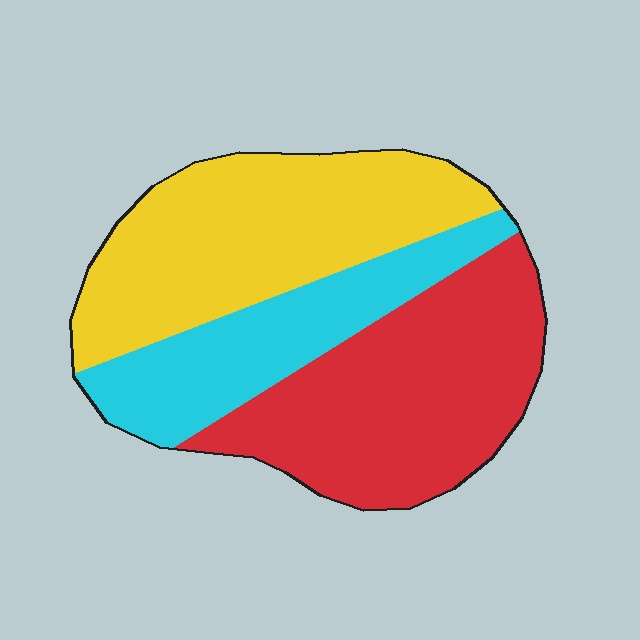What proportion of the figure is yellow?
Yellow takes up about three eighths (3/8) of the figure.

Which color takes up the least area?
Cyan, at roughly 25%.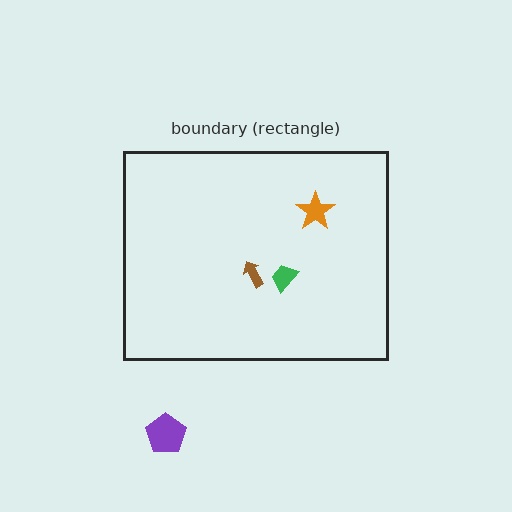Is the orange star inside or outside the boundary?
Inside.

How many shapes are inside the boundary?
3 inside, 1 outside.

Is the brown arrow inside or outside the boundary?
Inside.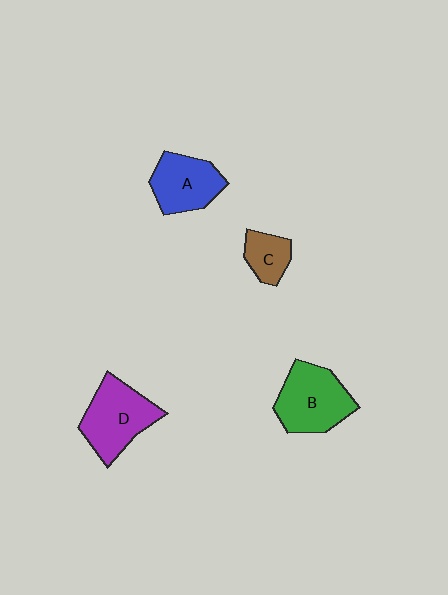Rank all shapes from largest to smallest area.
From largest to smallest: B (green), D (purple), A (blue), C (brown).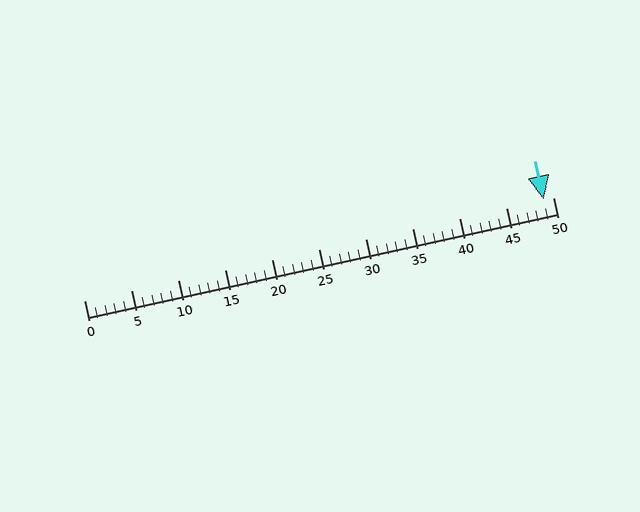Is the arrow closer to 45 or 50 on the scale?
The arrow is closer to 50.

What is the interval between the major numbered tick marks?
The major tick marks are spaced 5 units apart.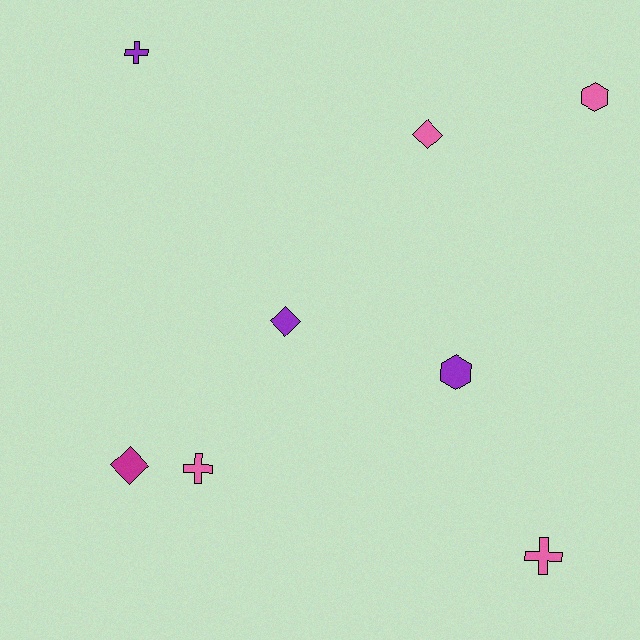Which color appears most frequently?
Pink, with 4 objects.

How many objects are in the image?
There are 8 objects.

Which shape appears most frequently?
Diamond, with 3 objects.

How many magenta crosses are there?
There are no magenta crosses.